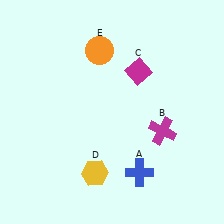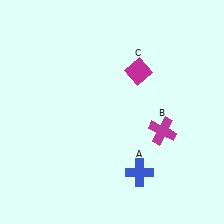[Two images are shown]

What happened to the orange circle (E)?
The orange circle (E) was removed in Image 2. It was in the top-left area of Image 1.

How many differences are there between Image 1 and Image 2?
There are 2 differences between the two images.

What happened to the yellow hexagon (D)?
The yellow hexagon (D) was removed in Image 2. It was in the bottom-left area of Image 1.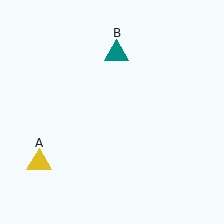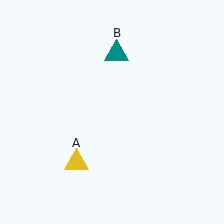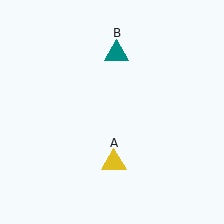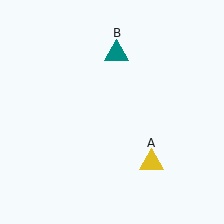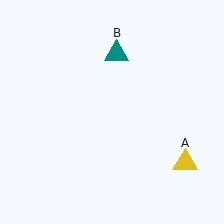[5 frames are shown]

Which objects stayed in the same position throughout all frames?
Teal triangle (object B) remained stationary.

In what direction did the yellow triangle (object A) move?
The yellow triangle (object A) moved right.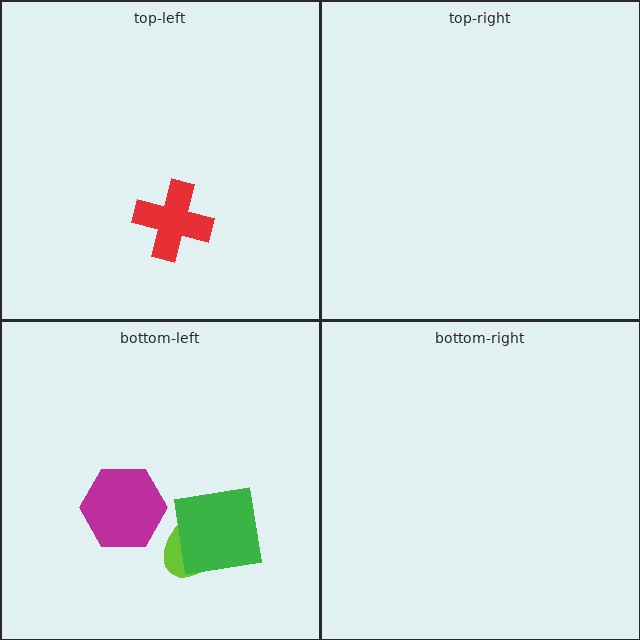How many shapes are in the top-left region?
1.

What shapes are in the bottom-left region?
The lime ellipse, the green square, the magenta hexagon.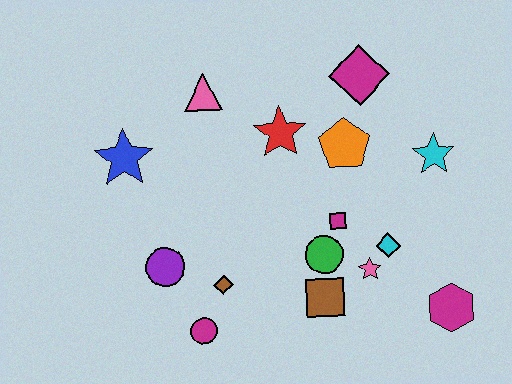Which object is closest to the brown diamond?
The magenta circle is closest to the brown diamond.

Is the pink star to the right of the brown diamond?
Yes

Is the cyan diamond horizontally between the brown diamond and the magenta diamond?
No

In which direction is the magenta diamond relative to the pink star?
The magenta diamond is above the pink star.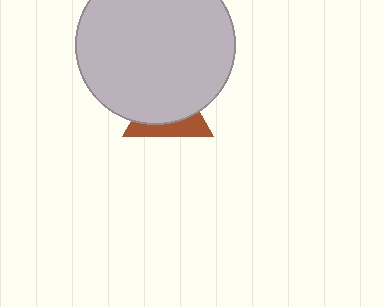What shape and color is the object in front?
The object in front is a light gray circle.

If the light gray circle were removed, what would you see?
You would see the complete brown triangle.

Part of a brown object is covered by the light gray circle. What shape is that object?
It is a triangle.